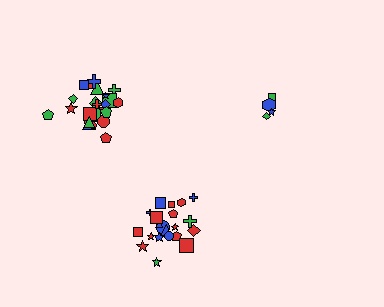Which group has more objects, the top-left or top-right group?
The top-left group.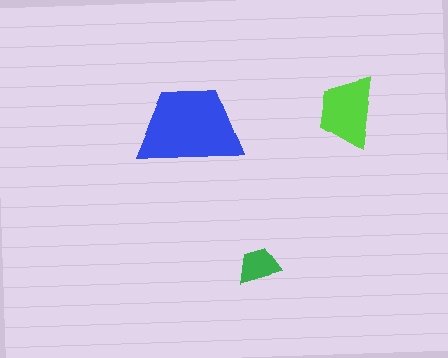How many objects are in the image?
There are 3 objects in the image.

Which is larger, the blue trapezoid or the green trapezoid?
The blue one.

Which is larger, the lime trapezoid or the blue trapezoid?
The blue one.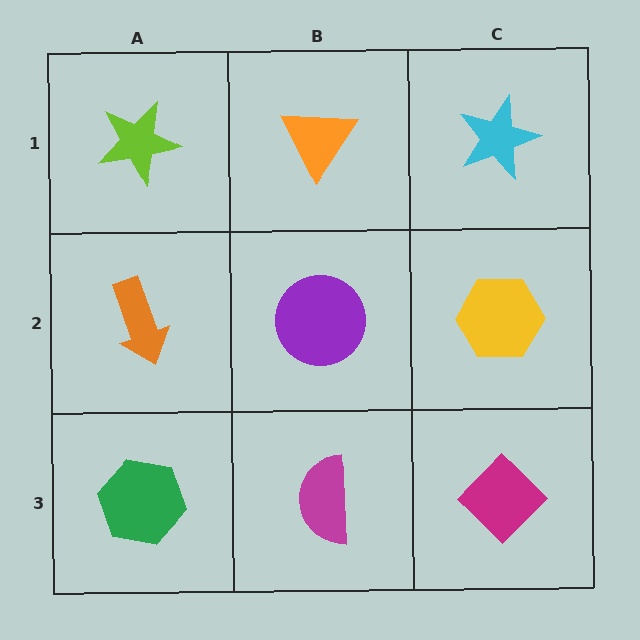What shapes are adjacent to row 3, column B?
A purple circle (row 2, column B), a green hexagon (row 3, column A), a magenta diamond (row 3, column C).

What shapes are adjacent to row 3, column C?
A yellow hexagon (row 2, column C), a magenta semicircle (row 3, column B).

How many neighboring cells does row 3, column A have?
2.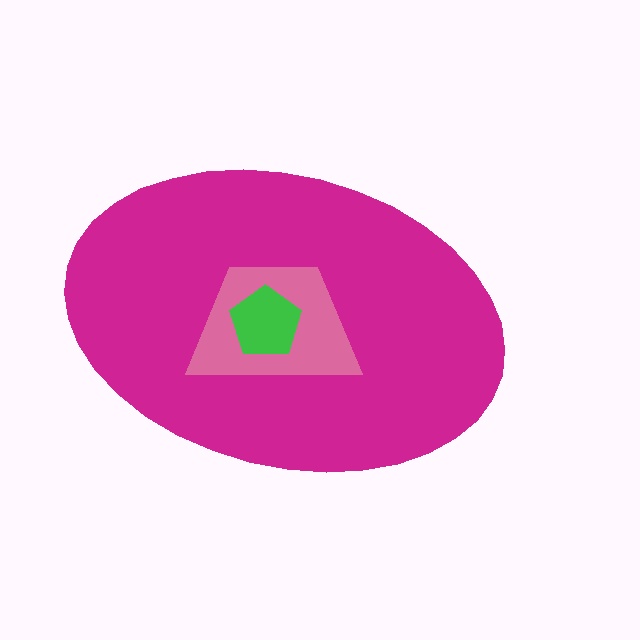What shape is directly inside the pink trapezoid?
The green pentagon.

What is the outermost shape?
The magenta ellipse.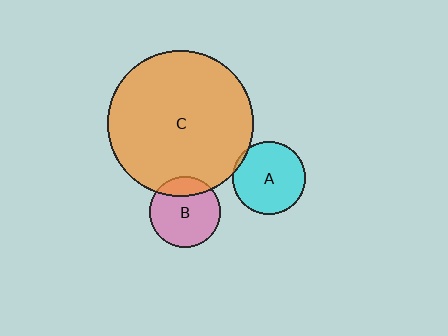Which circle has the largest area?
Circle C (orange).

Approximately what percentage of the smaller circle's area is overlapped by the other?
Approximately 20%.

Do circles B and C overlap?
Yes.